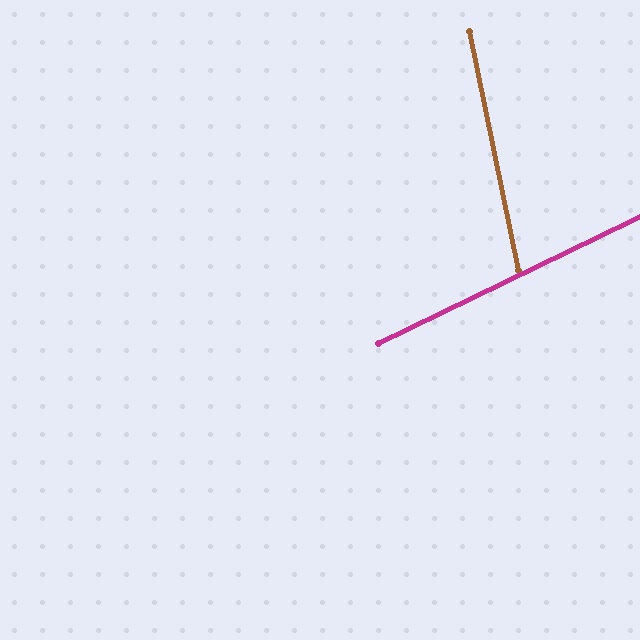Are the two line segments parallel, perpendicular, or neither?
Neither parallel nor perpendicular — they differ by about 76°.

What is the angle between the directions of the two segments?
Approximately 76 degrees.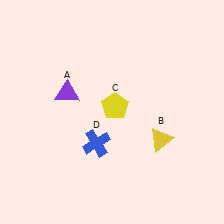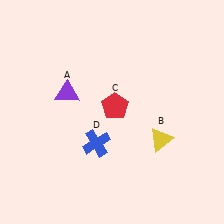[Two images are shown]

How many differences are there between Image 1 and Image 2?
There is 1 difference between the two images.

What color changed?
The pentagon (C) changed from yellow in Image 1 to red in Image 2.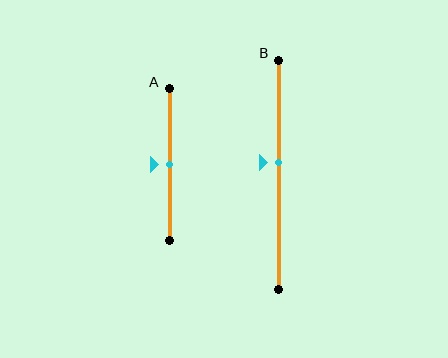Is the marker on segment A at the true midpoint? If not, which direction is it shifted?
Yes, the marker on segment A is at the true midpoint.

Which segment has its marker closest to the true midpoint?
Segment A has its marker closest to the true midpoint.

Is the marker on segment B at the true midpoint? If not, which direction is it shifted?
No, the marker on segment B is shifted upward by about 5% of the segment length.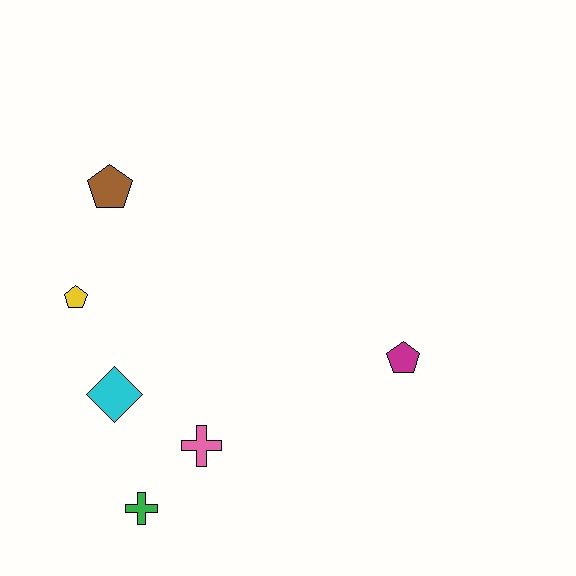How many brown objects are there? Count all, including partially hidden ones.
There is 1 brown object.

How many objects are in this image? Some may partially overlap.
There are 6 objects.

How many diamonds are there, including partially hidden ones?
There is 1 diamond.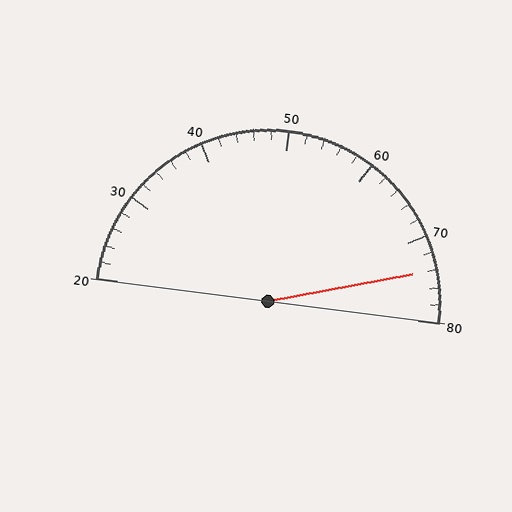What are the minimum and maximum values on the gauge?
The gauge ranges from 20 to 80.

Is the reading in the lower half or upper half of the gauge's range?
The reading is in the upper half of the range (20 to 80).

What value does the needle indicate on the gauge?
The needle indicates approximately 74.